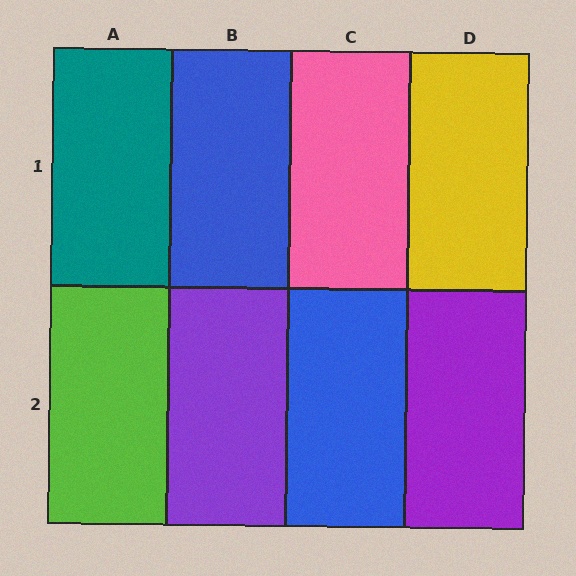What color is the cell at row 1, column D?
Yellow.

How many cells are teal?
1 cell is teal.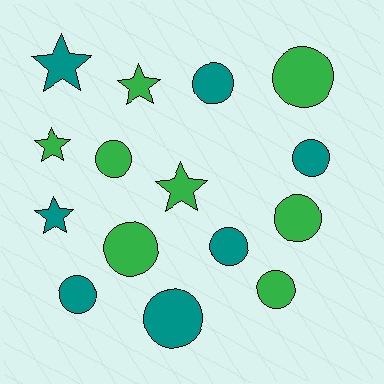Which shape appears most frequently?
Circle, with 10 objects.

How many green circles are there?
There are 5 green circles.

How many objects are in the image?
There are 15 objects.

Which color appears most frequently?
Green, with 8 objects.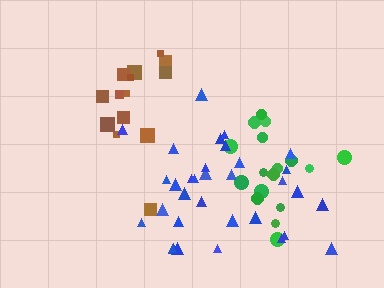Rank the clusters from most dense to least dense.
brown, blue, green.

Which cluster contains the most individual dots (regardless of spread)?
Blue (33).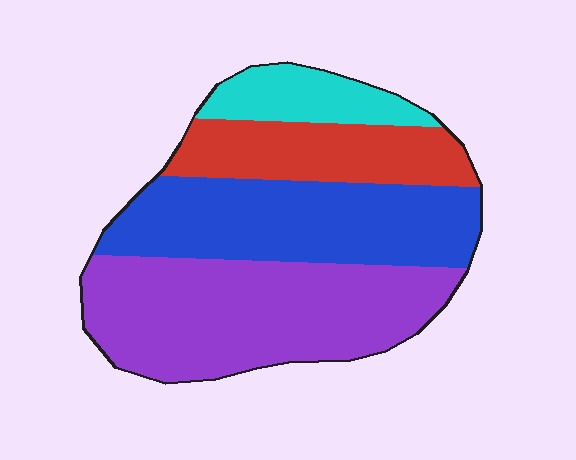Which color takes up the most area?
Purple, at roughly 40%.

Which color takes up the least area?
Cyan, at roughly 10%.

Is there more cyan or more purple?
Purple.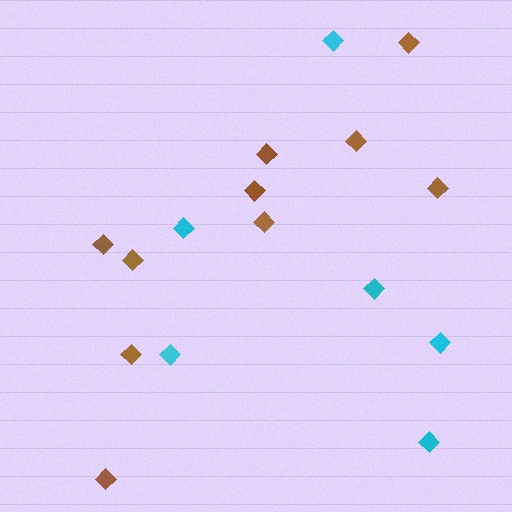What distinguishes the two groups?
There are 2 groups: one group of brown diamonds (10) and one group of cyan diamonds (6).